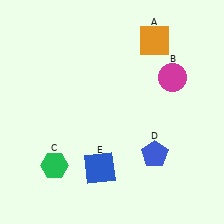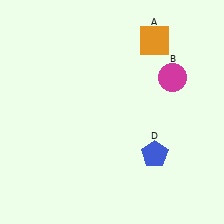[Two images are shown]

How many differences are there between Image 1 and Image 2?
There are 2 differences between the two images.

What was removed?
The green hexagon (C), the blue square (E) were removed in Image 2.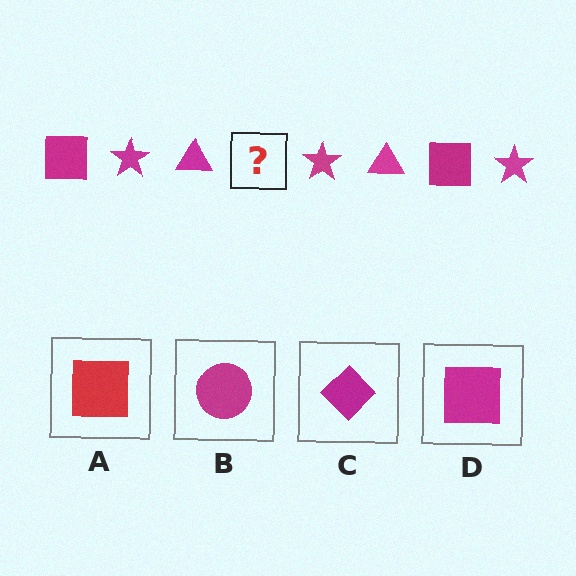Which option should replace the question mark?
Option D.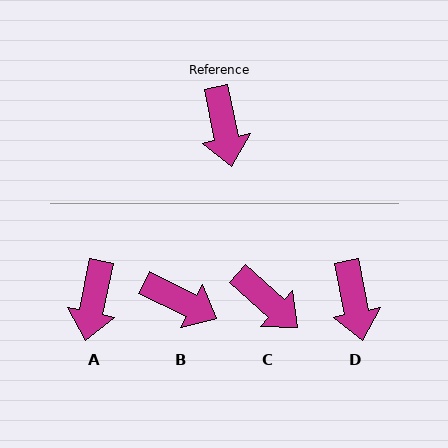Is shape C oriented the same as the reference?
No, it is off by about 36 degrees.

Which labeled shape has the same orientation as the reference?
D.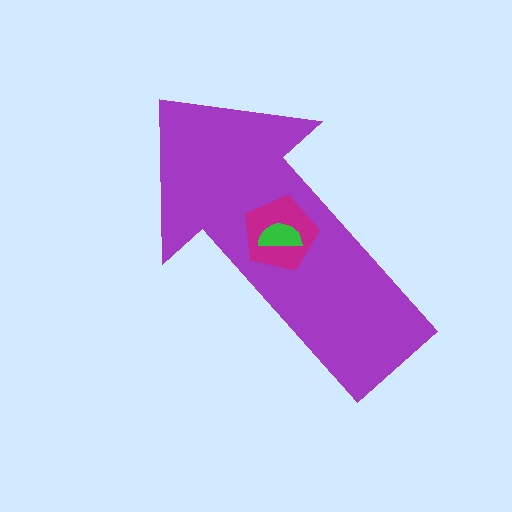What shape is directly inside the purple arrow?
The magenta pentagon.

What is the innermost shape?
The green semicircle.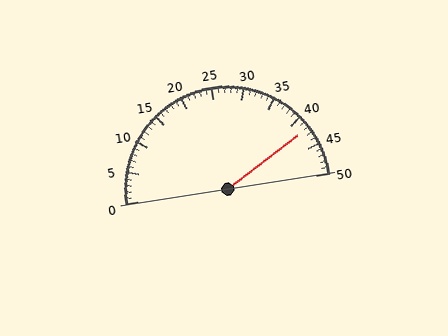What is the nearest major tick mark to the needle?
The nearest major tick mark is 40.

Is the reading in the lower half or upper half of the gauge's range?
The reading is in the upper half of the range (0 to 50).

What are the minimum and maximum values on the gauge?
The gauge ranges from 0 to 50.